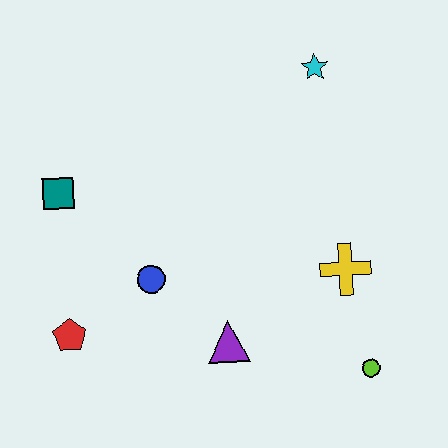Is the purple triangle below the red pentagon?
Yes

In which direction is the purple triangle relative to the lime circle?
The purple triangle is to the left of the lime circle.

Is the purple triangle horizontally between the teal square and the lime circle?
Yes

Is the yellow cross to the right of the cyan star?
Yes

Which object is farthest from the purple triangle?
The cyan star is farthest from the purple triangle.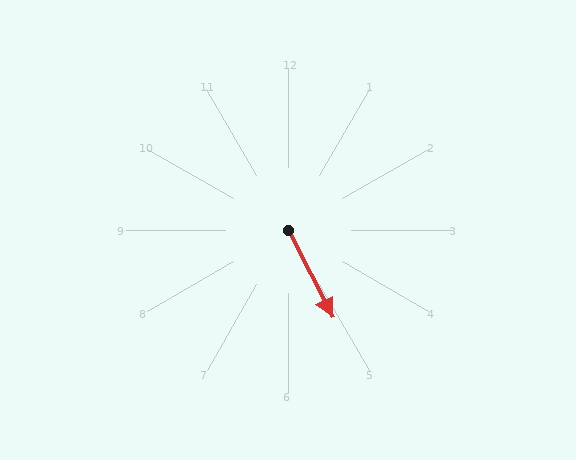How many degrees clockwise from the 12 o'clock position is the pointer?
Approximately 153 degrees.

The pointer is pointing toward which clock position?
Roughly 5 o'clock.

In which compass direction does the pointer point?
Southeast.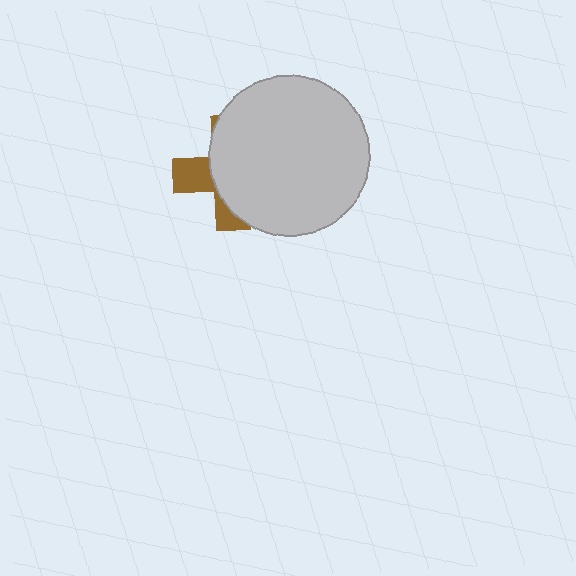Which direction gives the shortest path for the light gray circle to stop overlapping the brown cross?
Moving right gives the shortest separation.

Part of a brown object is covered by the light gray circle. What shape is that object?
It is a cross.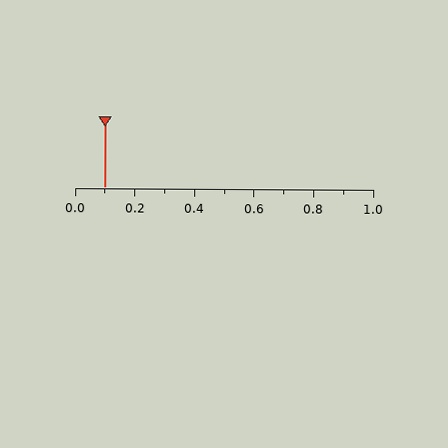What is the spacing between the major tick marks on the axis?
The major ticks are spaced 0.2 apart.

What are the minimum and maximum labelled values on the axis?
The axis runs from 0.0 to 1.0.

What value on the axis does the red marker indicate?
The marker indicates approximately 0.1.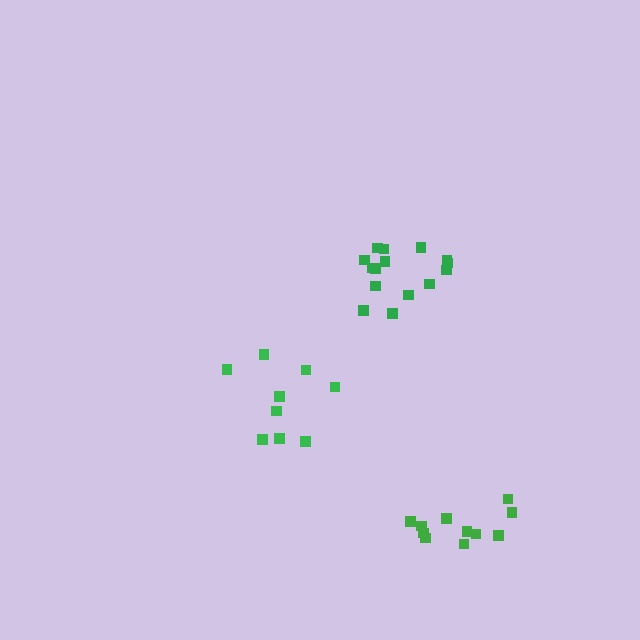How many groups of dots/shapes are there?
There are 3 groups.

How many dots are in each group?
Group 1: 11 dots, Group 2: 15 dots, Group 3: 9 dots (35 total).